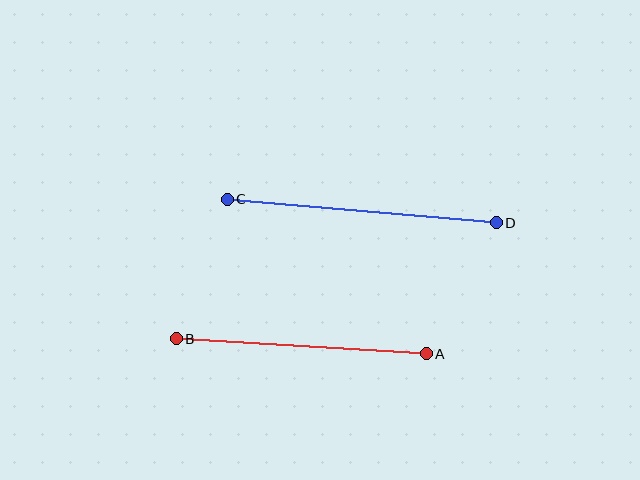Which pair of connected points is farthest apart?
Points C and D are farthest apart.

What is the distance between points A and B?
The distance is approximately 250 pixels.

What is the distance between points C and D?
The distance is approximately 270 pixels.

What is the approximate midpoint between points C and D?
The midpoint is at approximately (362, 211) pixels.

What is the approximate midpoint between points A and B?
The midpoint is at approximately (301, 346) pixels.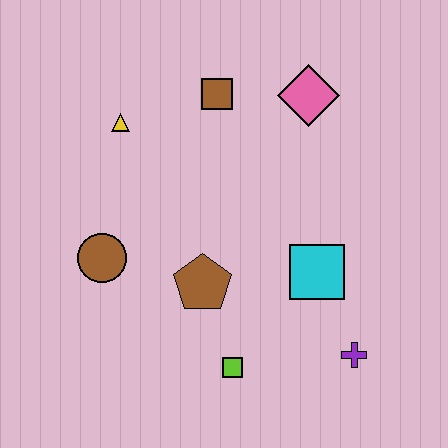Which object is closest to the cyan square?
The purple cross is closest to the cyan square.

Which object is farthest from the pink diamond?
The lime square is farthest from the pink diamond.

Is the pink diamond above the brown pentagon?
Yes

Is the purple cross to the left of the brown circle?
No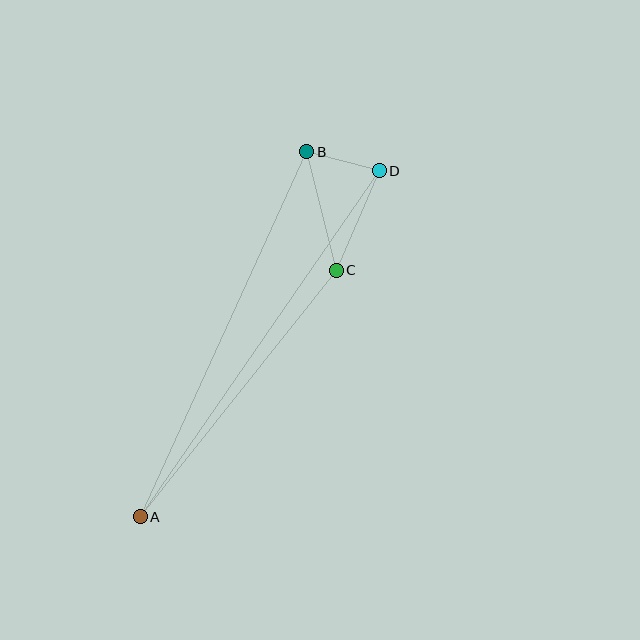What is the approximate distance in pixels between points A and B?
The distance between A and B is approximately 401 pixels.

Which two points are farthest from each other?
Points A and D are farthest from each other.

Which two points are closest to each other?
Points B and D are closest to each other.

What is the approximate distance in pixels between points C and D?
The distance between C and D is approximately 108 pixels.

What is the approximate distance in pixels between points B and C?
The distance between B and C is approximately 122 pixels.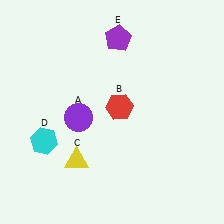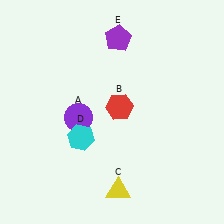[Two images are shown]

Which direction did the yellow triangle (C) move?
The yellow triangle (C) moved right.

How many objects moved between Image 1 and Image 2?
2 objects moved between the two images.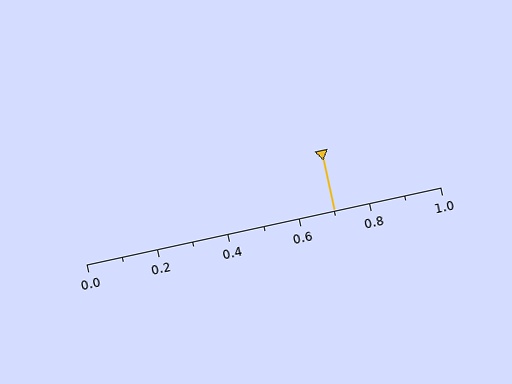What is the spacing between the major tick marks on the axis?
The major ticks are spaced 0.2 apart.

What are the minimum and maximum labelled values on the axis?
The axis runs from 0.0 to 1.0.